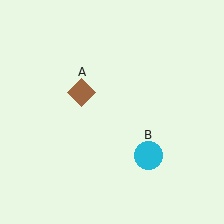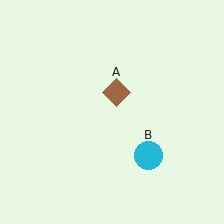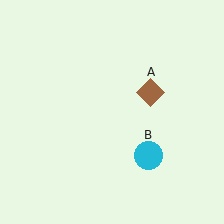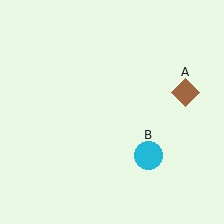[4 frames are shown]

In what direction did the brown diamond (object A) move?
The brown diamond (object A) moved right.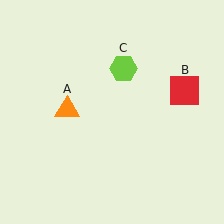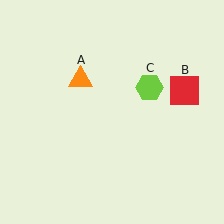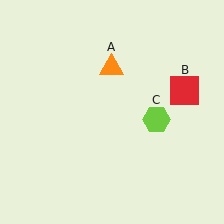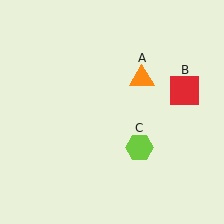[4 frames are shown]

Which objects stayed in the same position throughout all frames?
Red square (object B) remained stationary.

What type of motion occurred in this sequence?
The orange triangle (object A), lime hexagon (object C) rotated clockwise around the center of the scene.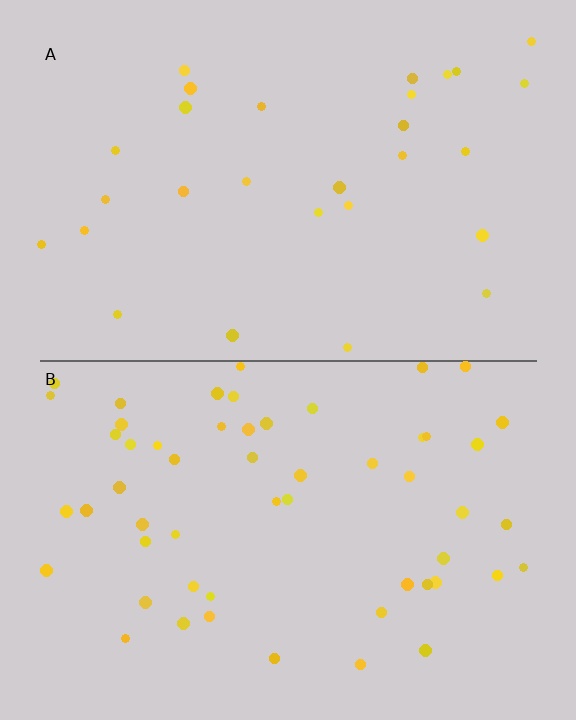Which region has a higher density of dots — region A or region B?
B (the bottom).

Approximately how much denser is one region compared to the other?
Approximately 1.9× — region B over region A.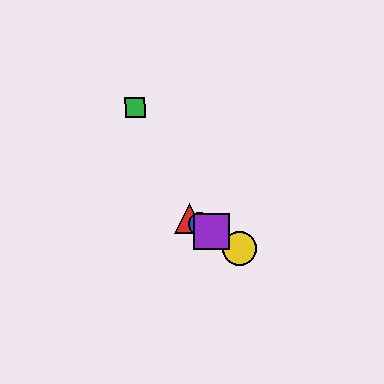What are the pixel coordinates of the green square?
The green square is at (135, 107).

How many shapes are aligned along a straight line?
4 shapes (the red triangle, the blue circle, the yellow circle, the purple square) are aligned along a straight line.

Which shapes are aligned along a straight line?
The red triangle, the blue circle, the yellow circle, the purple square are aligned along a straight line.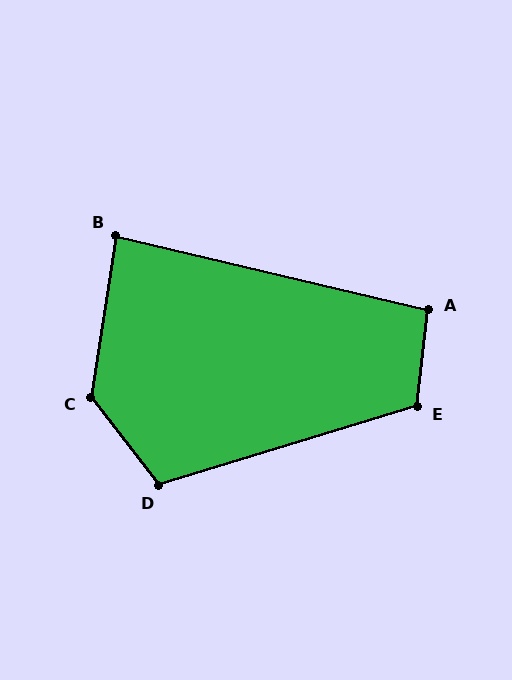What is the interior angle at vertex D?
Approximately 111 degrees (obtuse).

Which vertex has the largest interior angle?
C, at approximately 134 degrees.